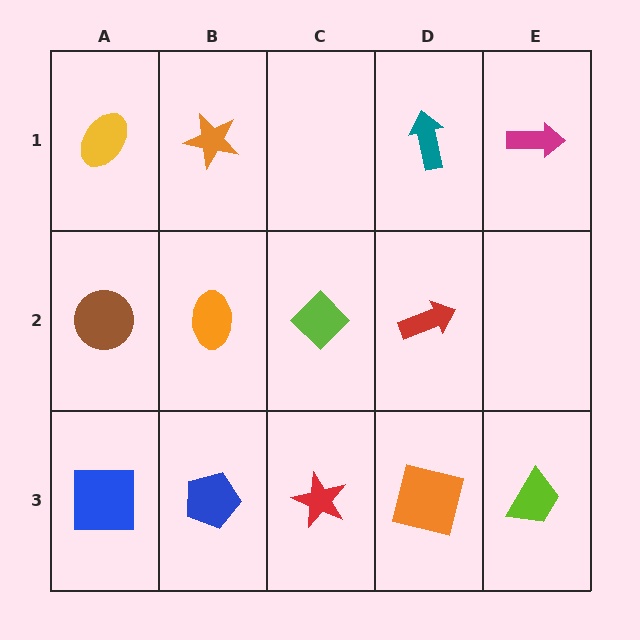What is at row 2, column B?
An orange ellipse.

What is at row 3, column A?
A blue square.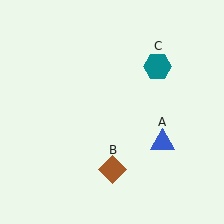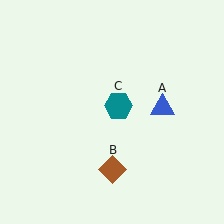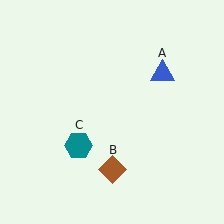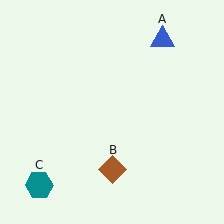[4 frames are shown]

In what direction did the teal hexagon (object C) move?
The teal hexagon (object C) moved down and to the left.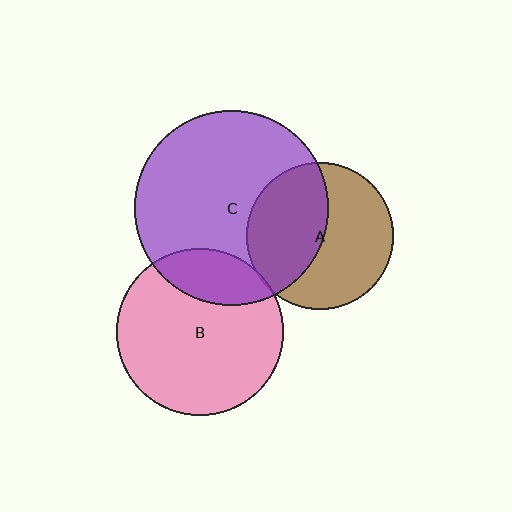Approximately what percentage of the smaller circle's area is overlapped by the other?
Approximately 45%.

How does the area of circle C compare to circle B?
Approximately 1.4 times.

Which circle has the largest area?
Circle C (purple).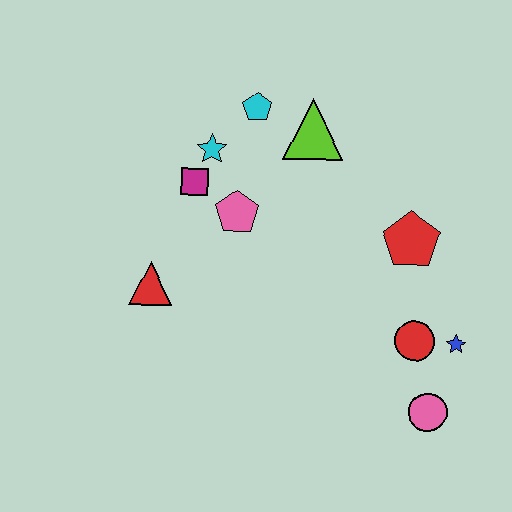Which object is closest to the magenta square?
The cyan star is closest to the magenta square.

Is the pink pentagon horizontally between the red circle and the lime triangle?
No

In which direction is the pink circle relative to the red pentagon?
The pink circle is below the red pentagon.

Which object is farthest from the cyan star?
The pink circle is farthest from the cyan star.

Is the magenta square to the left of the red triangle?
No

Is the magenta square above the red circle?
Yes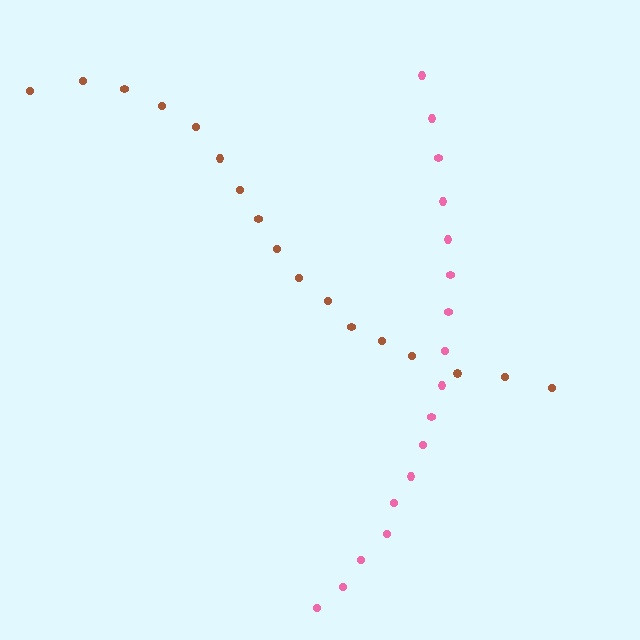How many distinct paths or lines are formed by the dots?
There are 2 distinct paths.